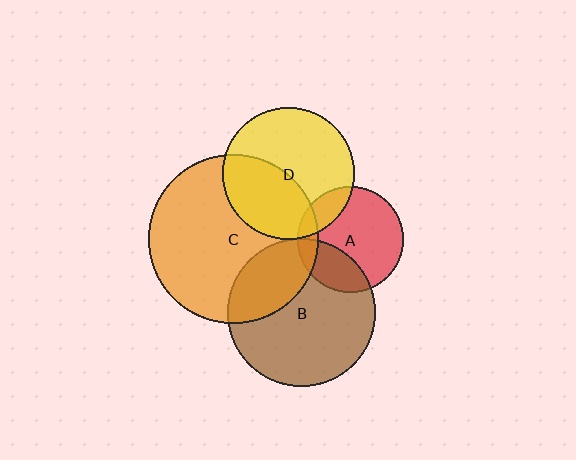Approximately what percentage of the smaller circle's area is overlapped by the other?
Approximately 40%.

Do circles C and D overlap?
Yes.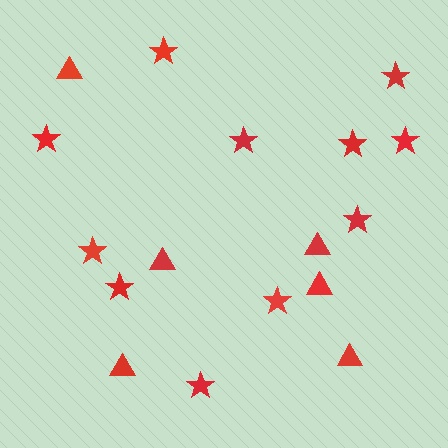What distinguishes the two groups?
There are 2 groups: one group of triangles (6) and one group of stars (11).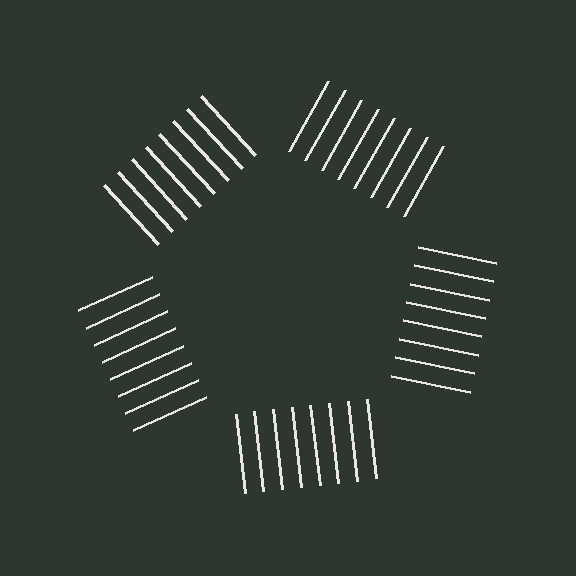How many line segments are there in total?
40 — 8 along each of the 5 edges.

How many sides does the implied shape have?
5 sides — the line-ends trace a pentagon.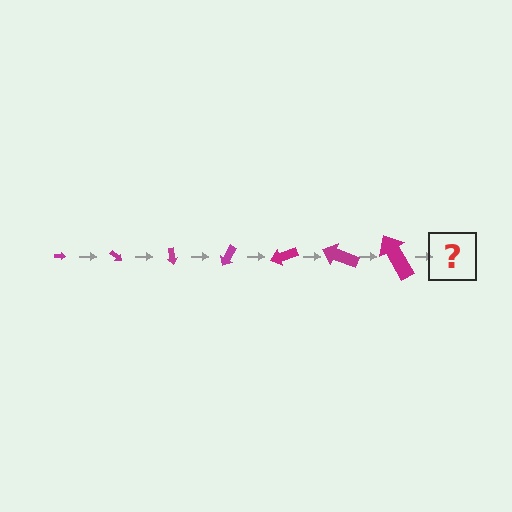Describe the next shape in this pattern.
It should be an arrow, larger than the previous one and rotated 280 degrees from the start.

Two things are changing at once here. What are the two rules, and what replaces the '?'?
The two rules are that the arrow grows larger each step and it rotates 40 degrees each step. The '?' should be an arrow, larger than the previous one and rotated 280 degrees from the start.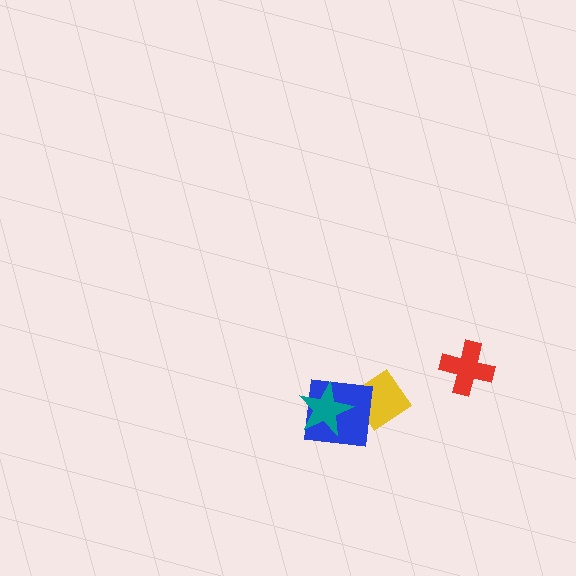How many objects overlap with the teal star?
1 object overlaps with the teal star.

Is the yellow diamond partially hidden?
Yes, it is partially covered by another shape.